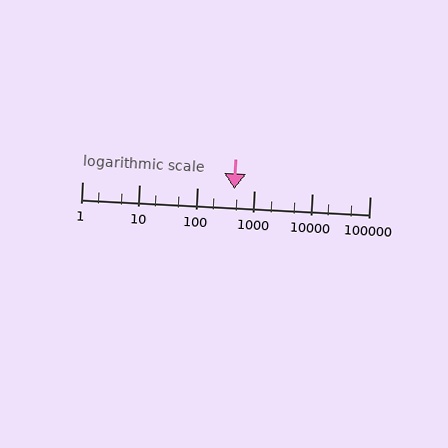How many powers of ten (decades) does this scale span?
The scale spans 5 decades, from 1 to 100000.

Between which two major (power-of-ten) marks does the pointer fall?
The pointer is between 100 and 1000.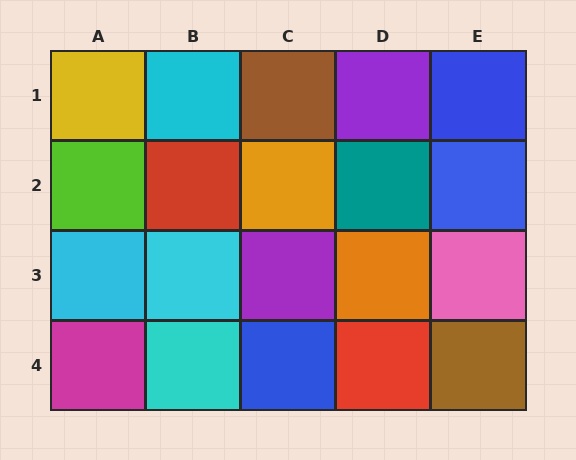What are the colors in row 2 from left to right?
Lime, red, orange, teal, blue.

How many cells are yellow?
1 cell is yellow.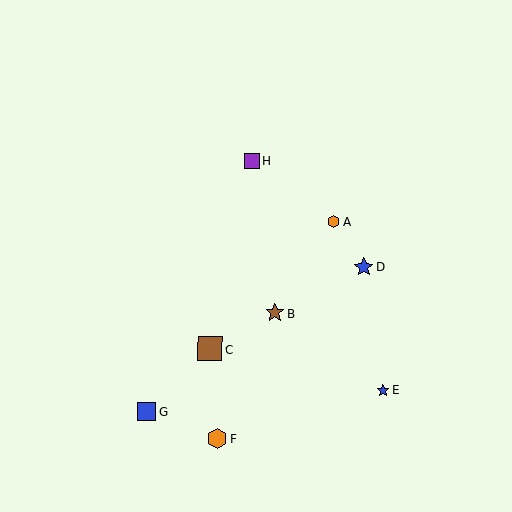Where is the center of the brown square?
The center of the brown square is at (210, 349).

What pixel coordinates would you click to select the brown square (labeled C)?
Click at (210, 349) to select the brown square C.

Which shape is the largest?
The brown square (labeled C) is the largest.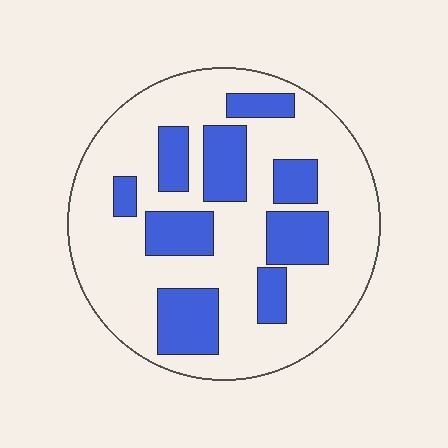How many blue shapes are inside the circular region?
9.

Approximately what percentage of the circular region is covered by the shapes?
Approximately 30%.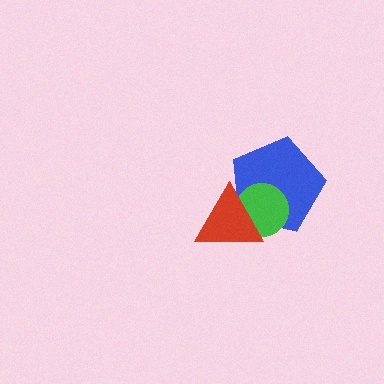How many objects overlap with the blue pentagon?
2 objects overlap with the blue pentagon.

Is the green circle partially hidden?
Yes, it is partially covered by another shape.